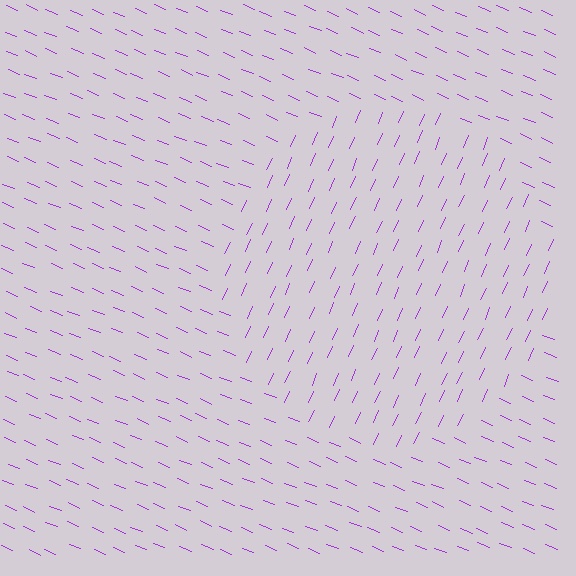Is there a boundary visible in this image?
Yes, there is a texture boundary formed by a change in line orientation.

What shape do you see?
I see a circle.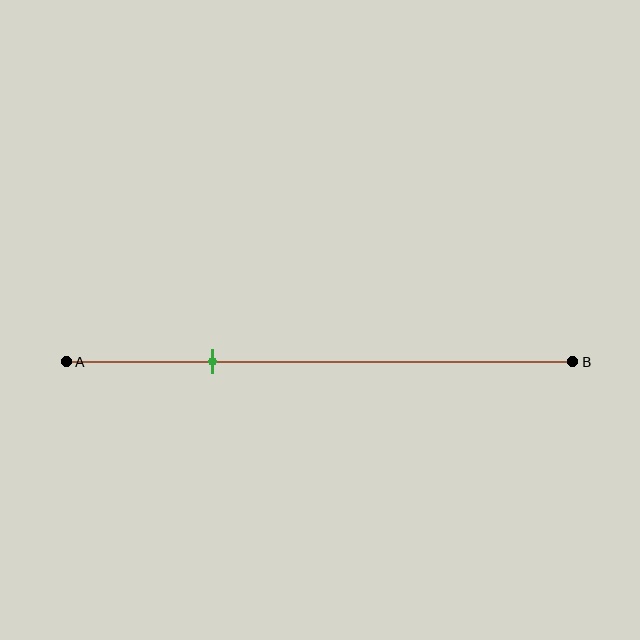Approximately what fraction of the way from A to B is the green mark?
The green mark is approximately 30% of the way from A to B.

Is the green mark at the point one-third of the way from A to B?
No, the mark is at about 30% from A, not at the 33% one-third point.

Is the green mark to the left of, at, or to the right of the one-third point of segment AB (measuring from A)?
The green mark is to the left of the one-third point of segment AB.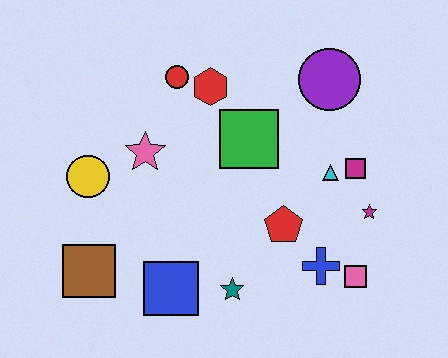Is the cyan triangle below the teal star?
No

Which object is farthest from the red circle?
The pink square is farthest from the red circle.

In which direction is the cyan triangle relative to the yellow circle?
The cyan triangle is to the right of the yellow circle.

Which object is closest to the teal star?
The blue square is closest to the teal star.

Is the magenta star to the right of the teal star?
Yes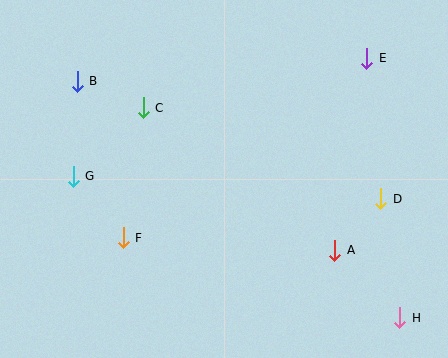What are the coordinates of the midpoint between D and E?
The midpoint between D and E is at (374, 129).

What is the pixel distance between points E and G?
The distance between E and G is 316 pixels.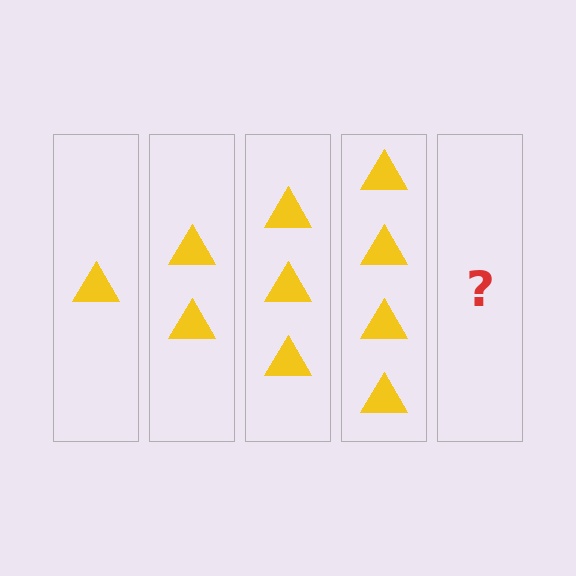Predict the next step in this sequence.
The next step is 5 triangles.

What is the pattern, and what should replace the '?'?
The pattern is that each step adds one more triangle. The '?' should be 5 triangles.